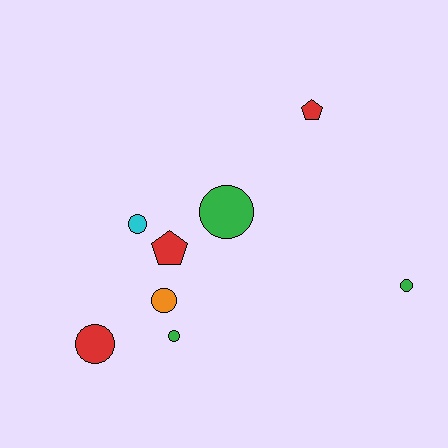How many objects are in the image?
There are 8 objects.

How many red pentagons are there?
There are 2 red pentagons.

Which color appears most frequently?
Green, with 3 objects.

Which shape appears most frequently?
Circle, with 6 objects.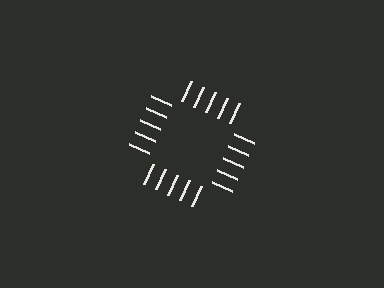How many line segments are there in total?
20 — 5 along each of the 4 edges.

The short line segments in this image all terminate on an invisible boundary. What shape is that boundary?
An illusory square — the line segments terminate on its edges but no continuous stroke is drawn.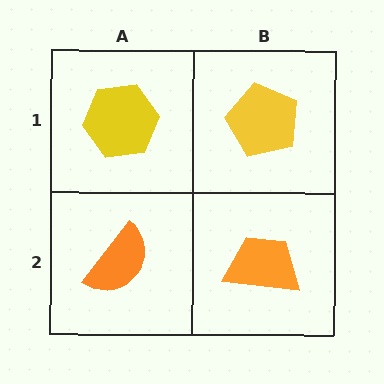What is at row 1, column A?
A yellow hexagon.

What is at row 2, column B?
An orange trapezoid.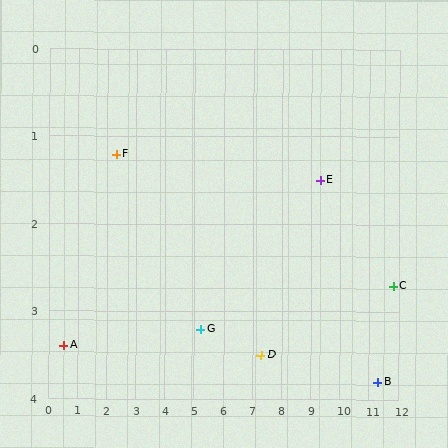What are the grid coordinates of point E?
Point E is at approximately (9.3, 1.5).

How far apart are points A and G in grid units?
Points A and G are about 4.7 grid units apart.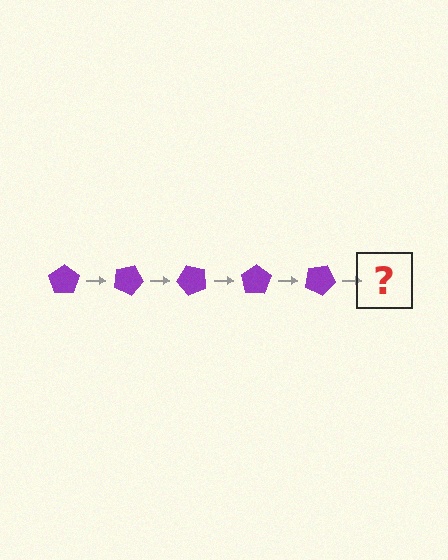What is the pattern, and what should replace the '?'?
The pattern is that the pentagon rotates 25 degrees each step. The '?' should be a purple pentagon rotated 125 degrees.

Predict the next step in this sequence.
The next step is a purple pentagon rotated 125 degrees.